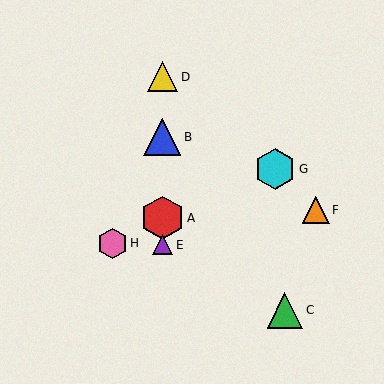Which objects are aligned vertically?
Objects A, B, D, E are aligned vertically.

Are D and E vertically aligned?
Yes, both are at x≈162.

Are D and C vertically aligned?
No, D is at x≈162 and C is at x≈285.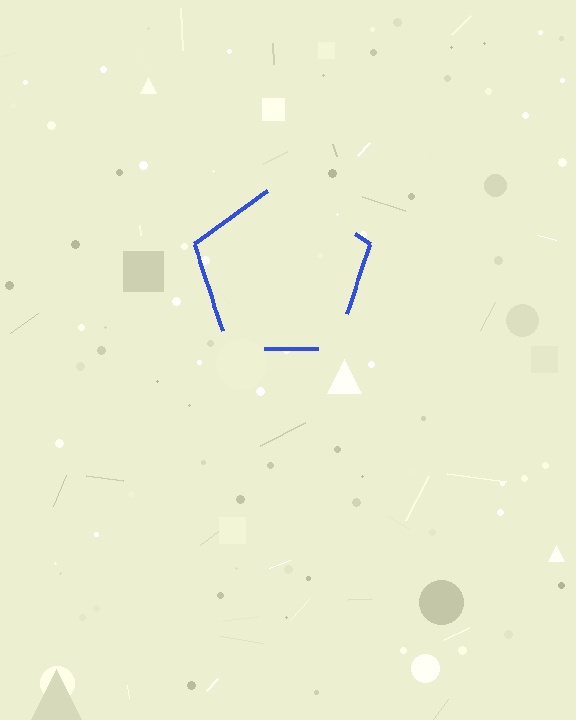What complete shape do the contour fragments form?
The contour fragments form a pentagon.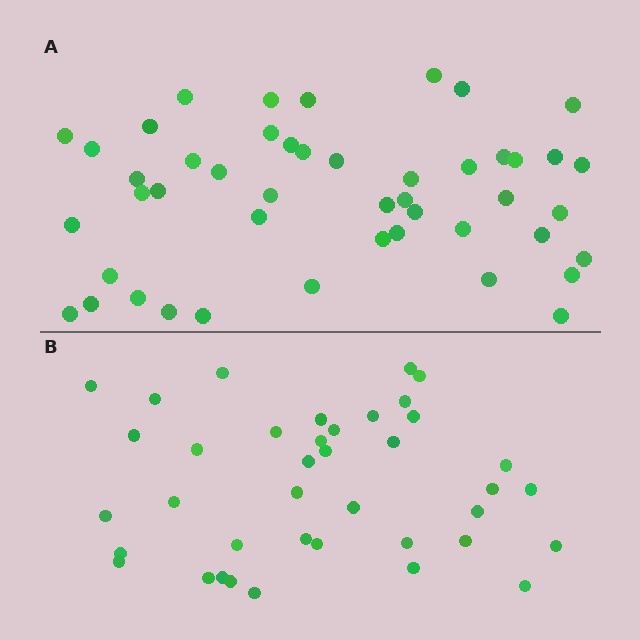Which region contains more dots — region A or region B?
Region A (the top region) has more dots.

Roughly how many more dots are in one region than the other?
Region A has roughly 8 or so more dots than region B.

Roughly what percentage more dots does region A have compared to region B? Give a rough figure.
About 20% more.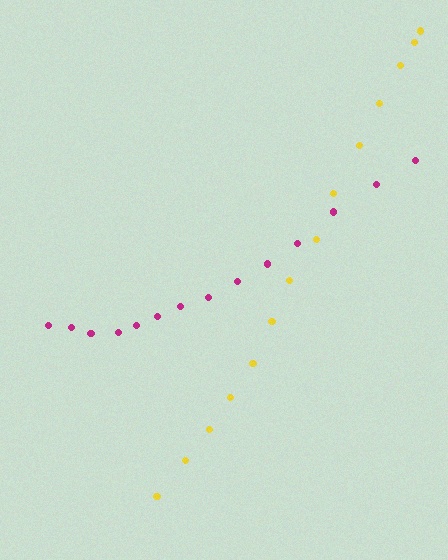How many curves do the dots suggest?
There are 2 distinct paths.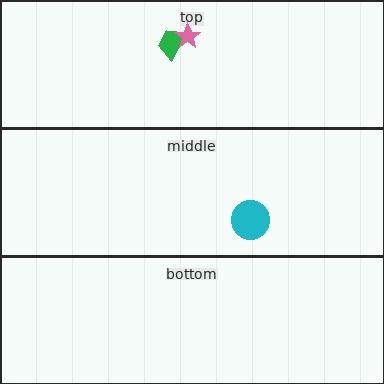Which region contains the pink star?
The top region.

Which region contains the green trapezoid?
The top region.